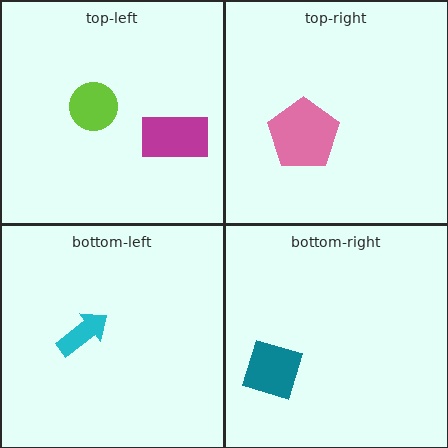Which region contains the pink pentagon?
The top-right region.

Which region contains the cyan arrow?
The bottom-left region.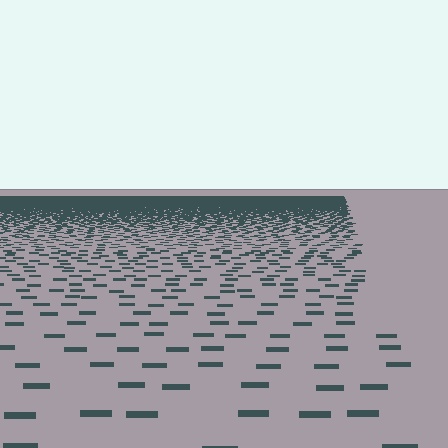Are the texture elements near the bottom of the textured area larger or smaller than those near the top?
Larger. Near the bottom, elements are closer to the viewer and appear at a bigger on-screen size.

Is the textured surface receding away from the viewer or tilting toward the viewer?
The surface is receding away from the viewer. Texture elements get smaller and denser toward the top.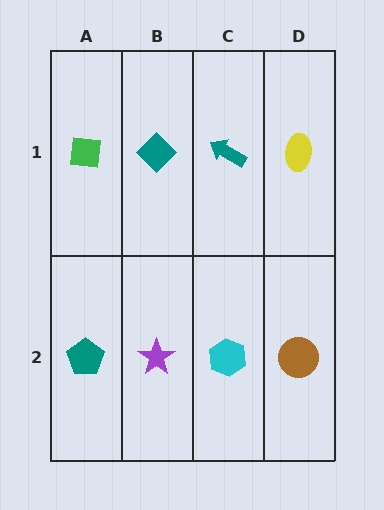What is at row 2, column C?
A cyan hexagon.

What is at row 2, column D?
A brown circle.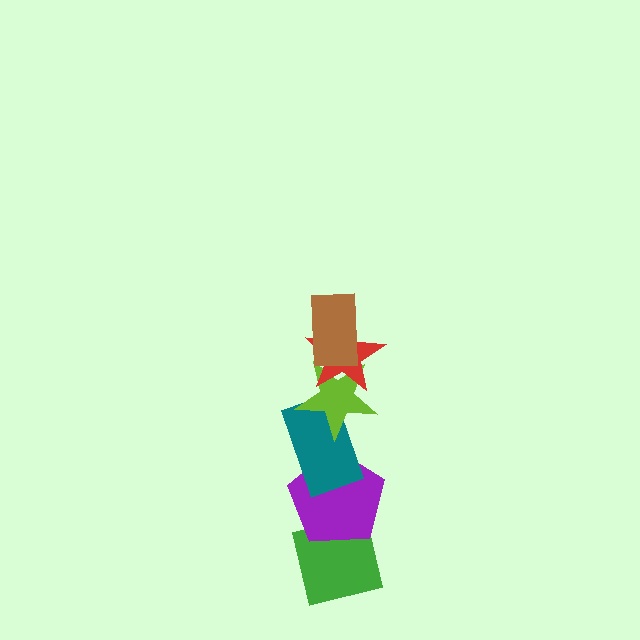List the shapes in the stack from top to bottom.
From top to bottom: the brown rectangle, the red star, the lime star, the teal rectangle, the purple pentagon, the green square.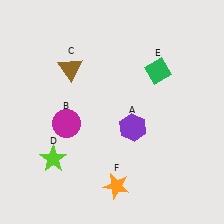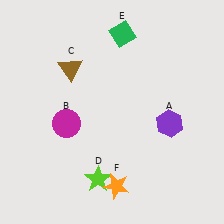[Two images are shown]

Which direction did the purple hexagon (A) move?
The purple hexagon (A) moved right.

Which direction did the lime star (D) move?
The lime star (D) moved right.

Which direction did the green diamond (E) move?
The green diamond (E) moved up.